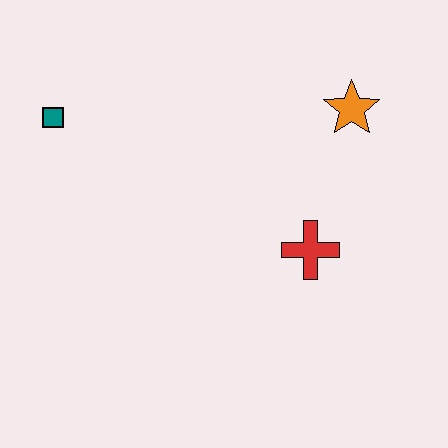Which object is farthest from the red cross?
The teal square is farthest from the red cross.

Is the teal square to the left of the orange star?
Yes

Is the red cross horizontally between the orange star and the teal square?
Yes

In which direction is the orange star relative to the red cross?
The orange star is above the red cross.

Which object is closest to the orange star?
The red cross is closest to the orange star.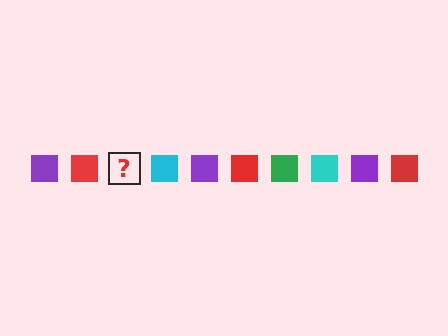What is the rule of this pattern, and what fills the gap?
The rule is that the pattern cycles through purple, red, green, cyan squares. The gap should be filled with a green square.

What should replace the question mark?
The question mark should be replaced with a green square.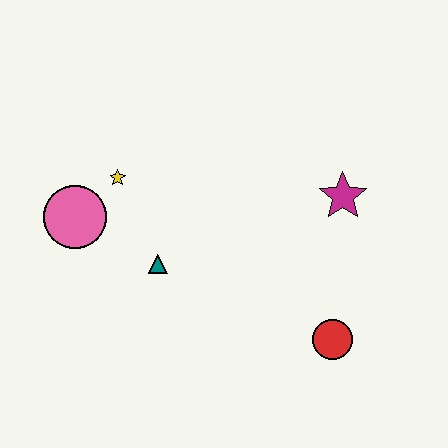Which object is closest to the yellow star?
The pink circle is closest to the yellow star.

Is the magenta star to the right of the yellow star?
Yes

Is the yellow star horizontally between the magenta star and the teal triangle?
No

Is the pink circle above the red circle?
Yes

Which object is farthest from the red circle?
The pink circle is farthest from the red circle.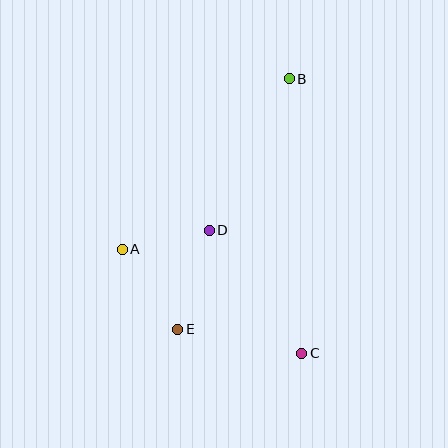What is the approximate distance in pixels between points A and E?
The distance between A and E is approximately 98 pixels.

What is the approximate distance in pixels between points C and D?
The distance between C and D is approximately 154 pixels.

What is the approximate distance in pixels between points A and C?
The distance between A and C is approximately 207 pixels.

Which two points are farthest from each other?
Points B and C are farthest from each other.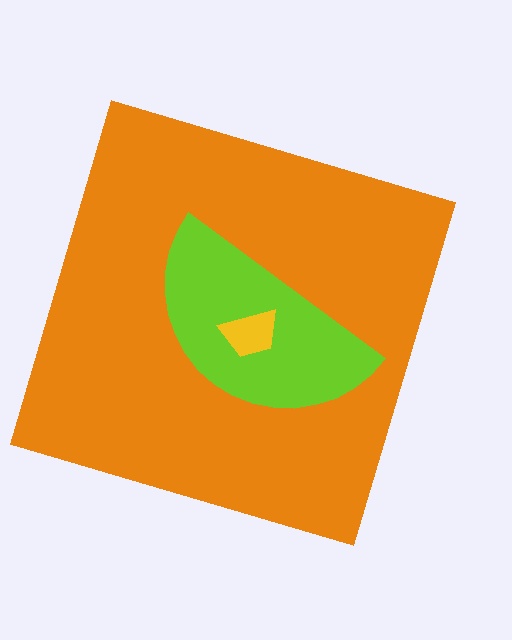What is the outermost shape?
The orange square.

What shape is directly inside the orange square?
The lime semicircle.